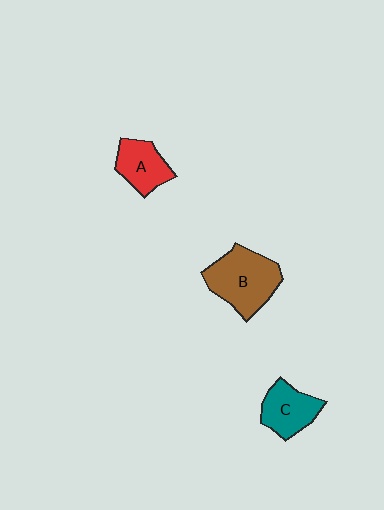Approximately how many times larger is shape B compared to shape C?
Approximately 1.5 times.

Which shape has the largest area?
Shape B (brown).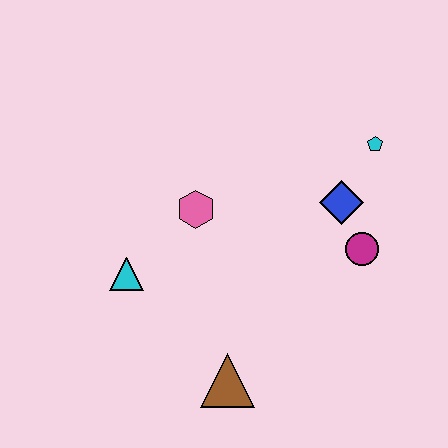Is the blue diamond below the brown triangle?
No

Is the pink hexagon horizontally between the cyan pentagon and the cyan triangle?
Yes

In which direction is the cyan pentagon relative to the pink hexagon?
The cyan pentagon is to the right of the pink hexagon.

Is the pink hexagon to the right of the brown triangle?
No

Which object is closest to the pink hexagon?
The cyan triangle is closest to the pink hexagon.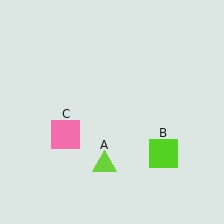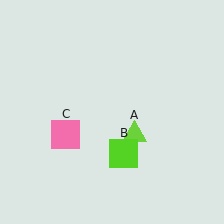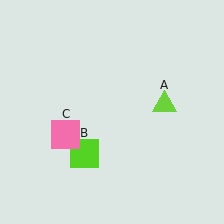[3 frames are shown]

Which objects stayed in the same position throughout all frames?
Pink square (object C) remained stationary.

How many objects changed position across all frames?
2 objects changed position: lime triangle (object A), lime square (object B).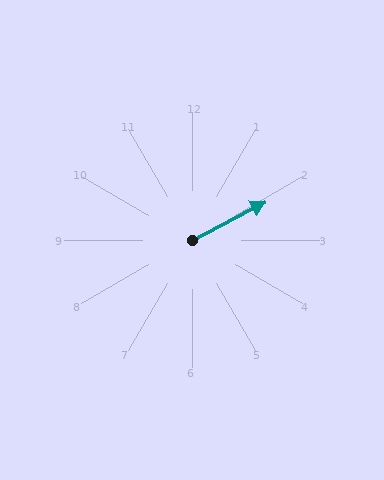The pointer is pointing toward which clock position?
Roughly 2 o'clock.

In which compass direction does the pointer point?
Northeast.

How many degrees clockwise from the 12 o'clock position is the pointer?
Approximately 62 degrees.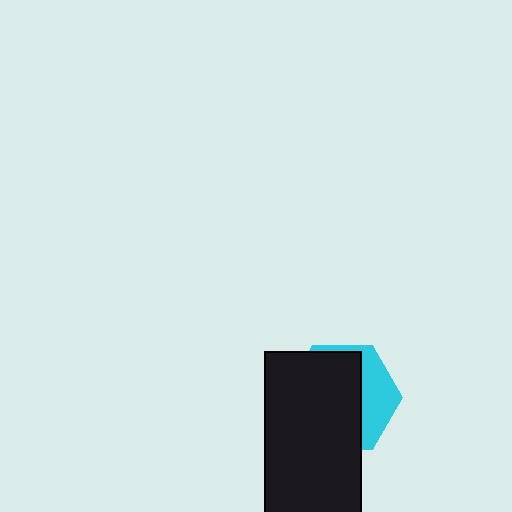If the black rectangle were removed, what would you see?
You would see the complete cyan hexagon.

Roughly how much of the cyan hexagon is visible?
A small part of it is visible (roughly 32%).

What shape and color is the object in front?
The object in front is a black rectangle.